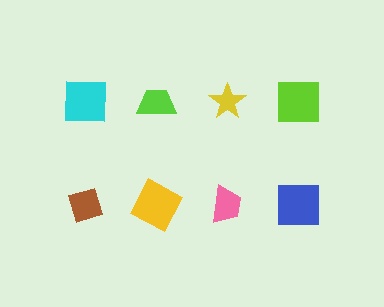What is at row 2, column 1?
A brown diamond.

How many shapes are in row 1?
4 shapes.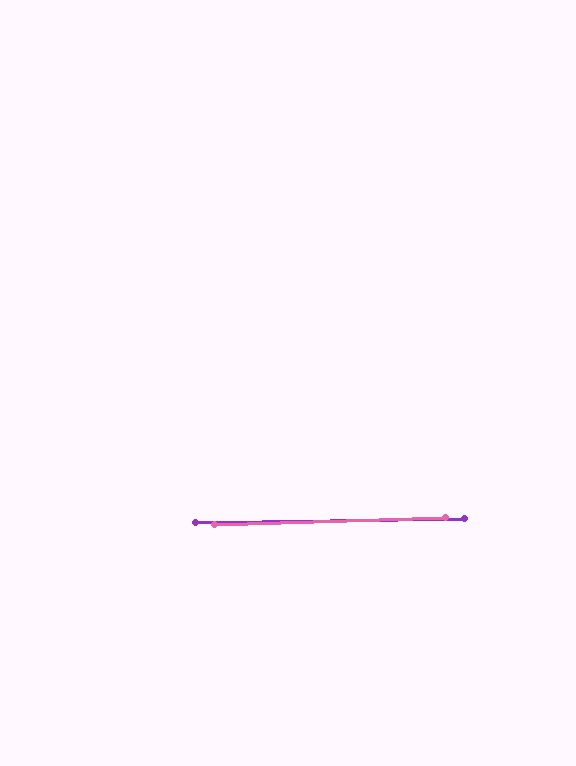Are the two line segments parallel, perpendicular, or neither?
Parallel — their directions differ by only 0.7°.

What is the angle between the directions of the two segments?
Approximately 1 degree.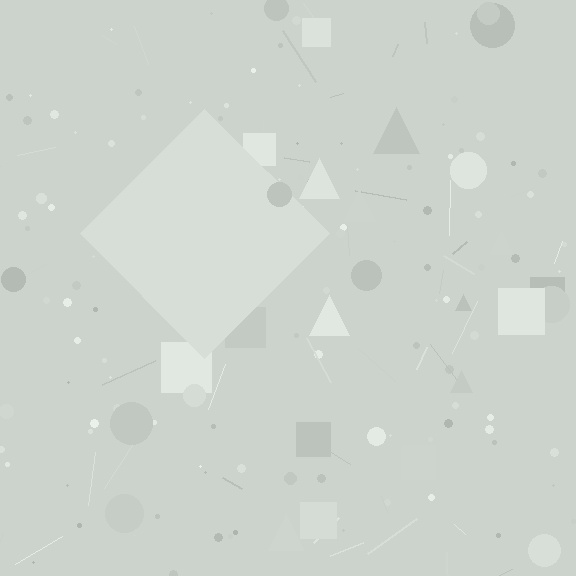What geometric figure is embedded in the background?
A diamond is embedded in the background.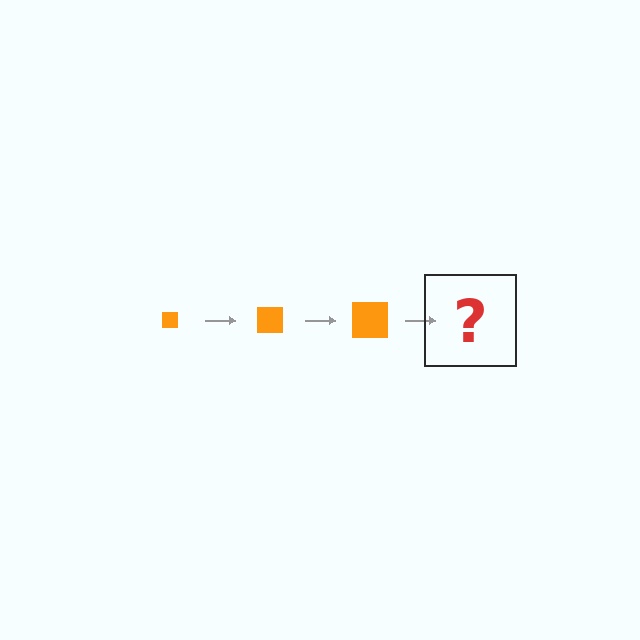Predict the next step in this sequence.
The next step is an orange square, larger than the previous one.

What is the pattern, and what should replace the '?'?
The pattern is that the square gets progressively larger each step. The '?' should be an orange square, larger than the previous one.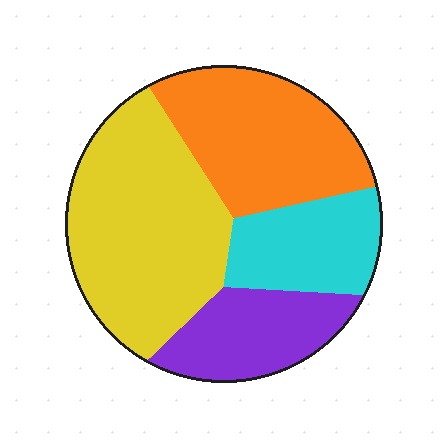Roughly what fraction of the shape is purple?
Purple covers about 15% of the shape.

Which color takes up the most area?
Yellow, at roughly 40%.